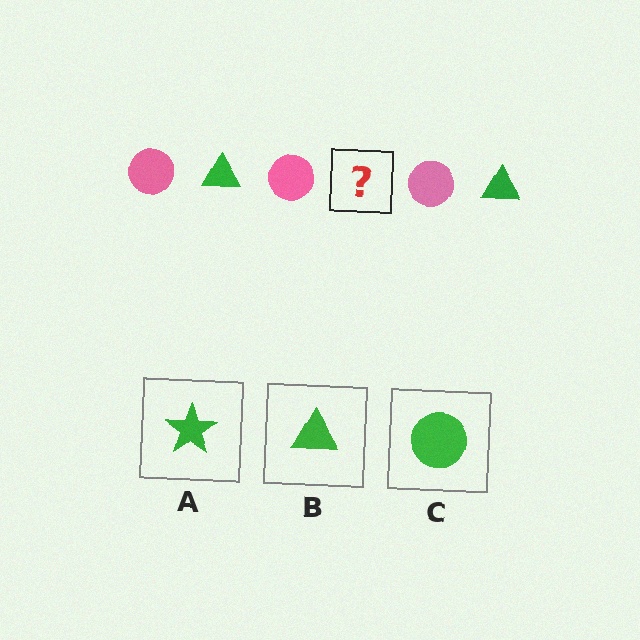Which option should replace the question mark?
Option B.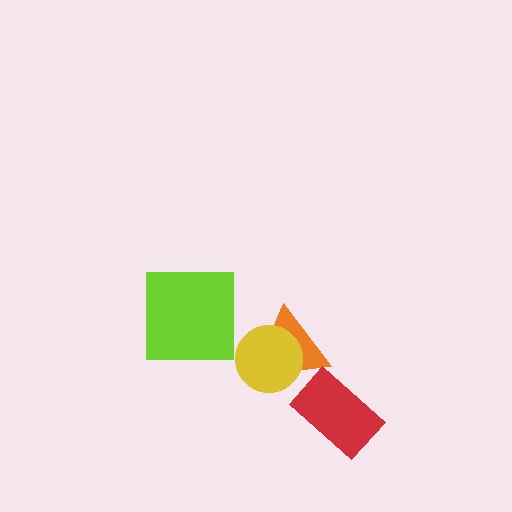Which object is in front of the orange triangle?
The yellow circle is in front of the orange triangle.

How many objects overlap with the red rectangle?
0 objects overlap with the red rectangle.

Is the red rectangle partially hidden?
No, no other shape covers it.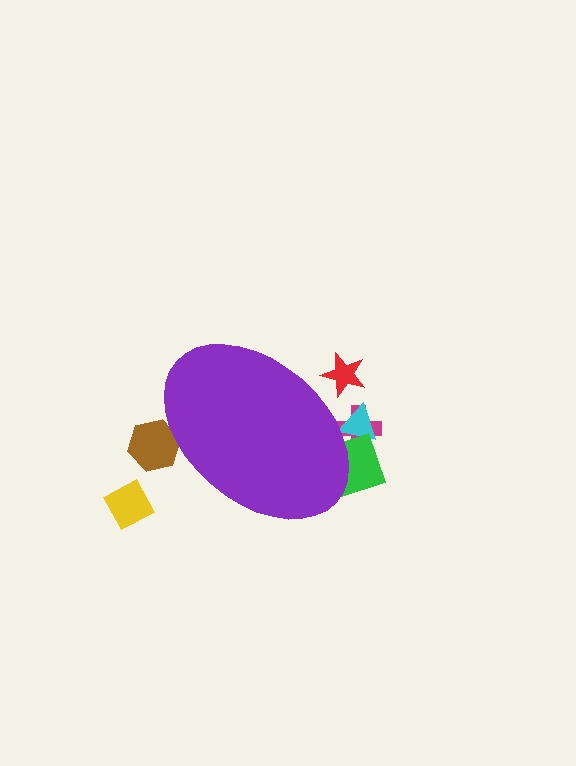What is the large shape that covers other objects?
A purple ellipse.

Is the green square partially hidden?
Yes, the green square is partially hidden behind the purple ellipse.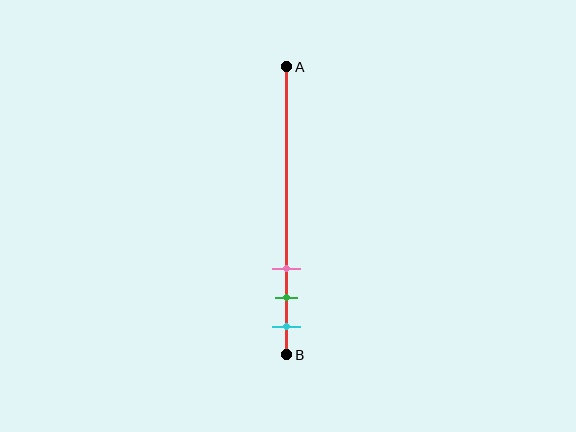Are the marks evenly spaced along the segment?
Yes, the marks are approximately evenly spaced.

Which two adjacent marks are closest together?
The green and cyan marks are the closest adjacent pair.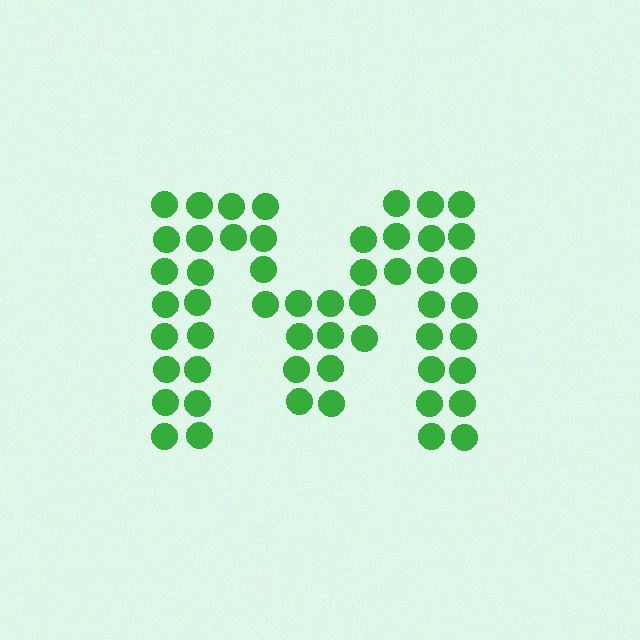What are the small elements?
The small elements are circles.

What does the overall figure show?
The overall figure shows the letter M.